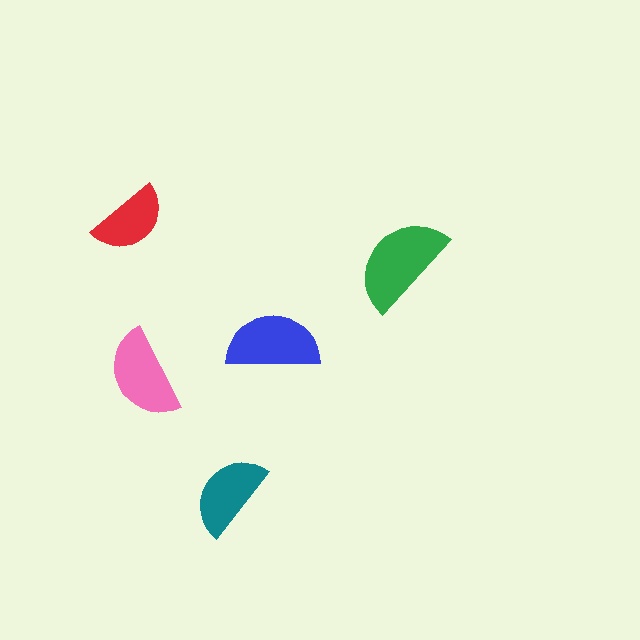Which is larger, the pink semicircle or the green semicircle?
The green one.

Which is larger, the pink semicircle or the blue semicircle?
The blue one.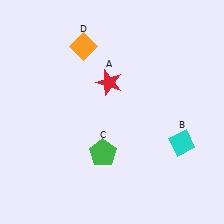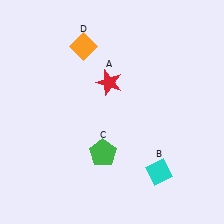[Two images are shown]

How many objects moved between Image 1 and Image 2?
1 object moved between the two images.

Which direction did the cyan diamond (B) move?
The cyan diamond (B) moved down.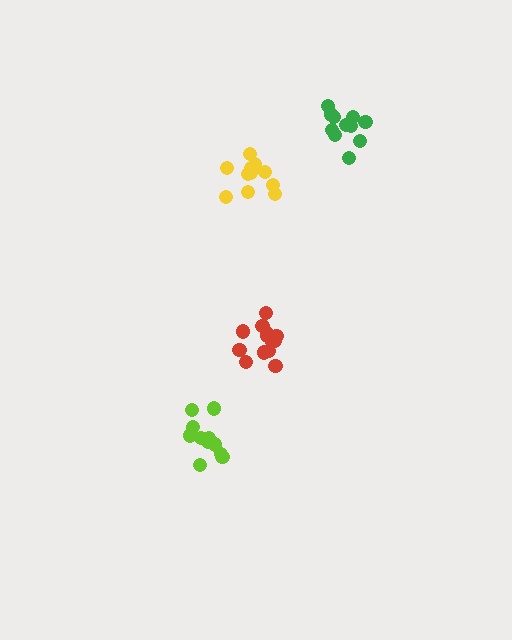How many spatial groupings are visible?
There are 4 spatial groupings.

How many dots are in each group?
Group 1: 13 dots, Group 2: 11 dots, Group 3: 11 dots, Group 4: 11 dots (46 total).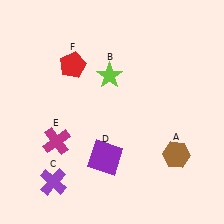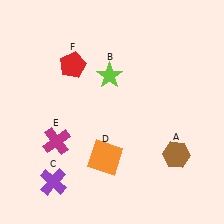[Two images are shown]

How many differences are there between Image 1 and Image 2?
There is 1 difference between the two images.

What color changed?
The square (D) changed from purple in Image 1 to orange in Image 2.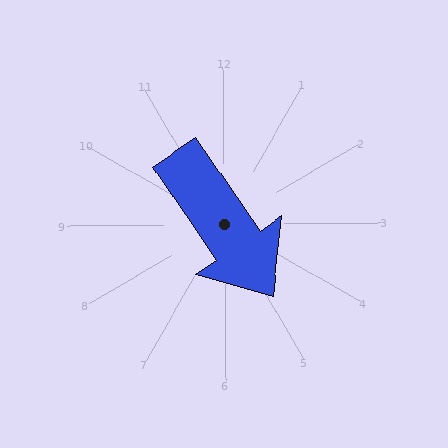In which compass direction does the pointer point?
Southeast.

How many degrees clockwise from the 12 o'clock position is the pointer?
Approximately 146 degrees.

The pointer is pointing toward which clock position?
Roughly 5 o'clock.